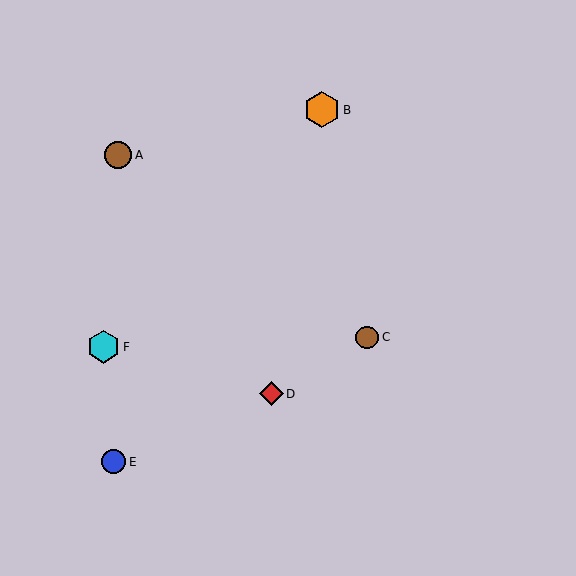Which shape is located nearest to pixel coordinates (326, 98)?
The orange hexagon (labeled B) at (322, 110) is nearest to that location.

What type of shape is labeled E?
Shape E is a blue circle.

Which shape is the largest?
The orange hexagon (labeled B) is the largest.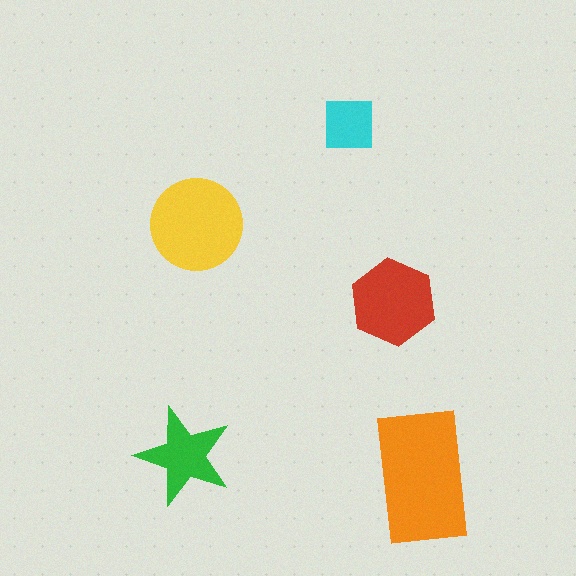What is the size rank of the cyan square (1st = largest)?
5th.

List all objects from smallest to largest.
The cyan square, the green star, the red hexagon, the yellow circle, the orange rectangle.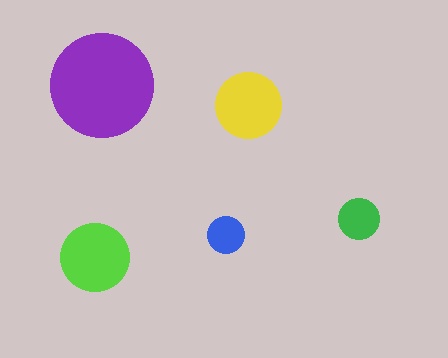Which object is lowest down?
The lime circle is bottommost.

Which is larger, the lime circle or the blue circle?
The lime one.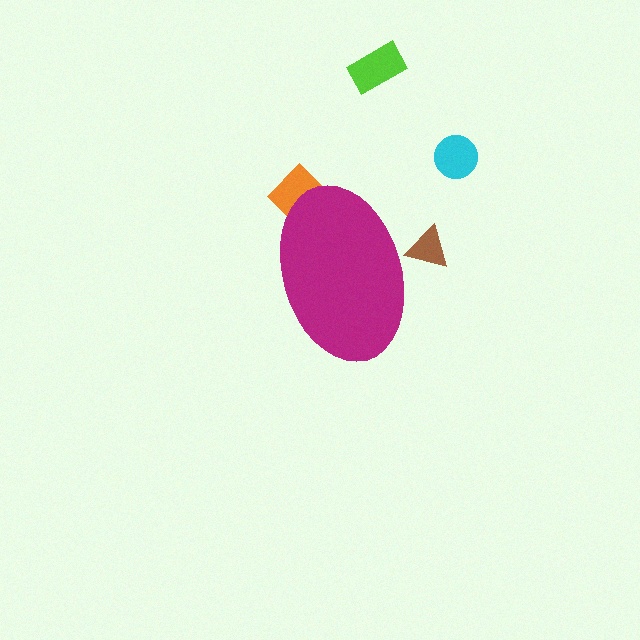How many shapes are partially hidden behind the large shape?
2 shapes are partially hidden.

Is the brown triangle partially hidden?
Yes, the brown triangle is partially hidden behind the magenta ellipse.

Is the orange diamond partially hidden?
Yes, the orange diamond is partially hidden behind the magenta ellipse.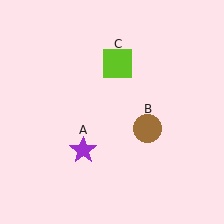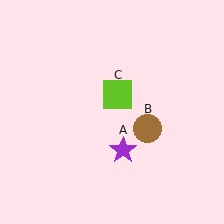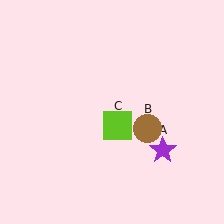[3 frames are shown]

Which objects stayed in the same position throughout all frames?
Brown circle (object B) remained stationary.